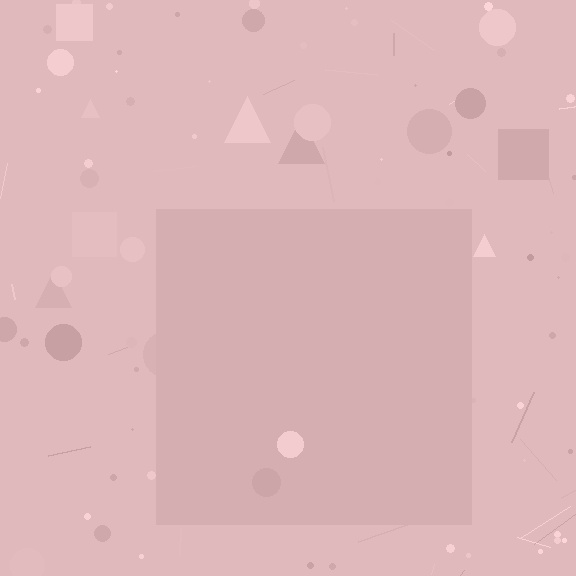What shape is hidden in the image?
A square is hidden in the image.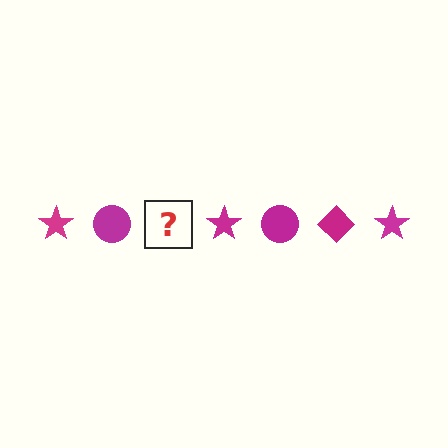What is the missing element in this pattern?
The missing element is a magenta diamond.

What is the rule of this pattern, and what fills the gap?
The rule is that the pattern cycles through star, circle, diamond shapes in magenta. The gap should be filled with a magenta diamond.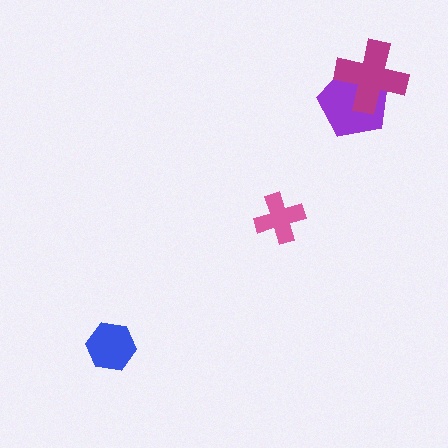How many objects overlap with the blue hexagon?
0 objects overlap with the blue hexagon.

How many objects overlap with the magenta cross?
1 object overlaps with the magenta cross.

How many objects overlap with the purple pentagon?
1 object overlaps with the purple pentagon.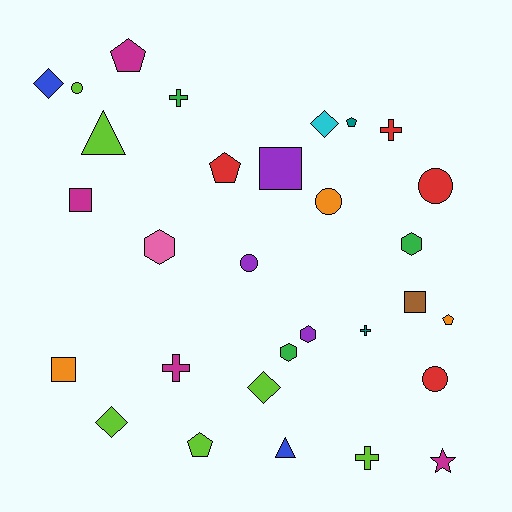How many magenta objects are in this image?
There are 4 magenta objects.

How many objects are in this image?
There are 30 objects.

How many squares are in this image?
There are 4 squares.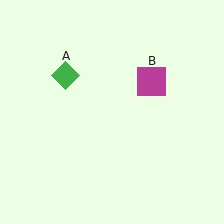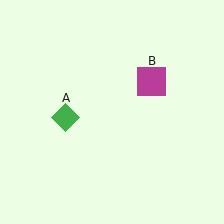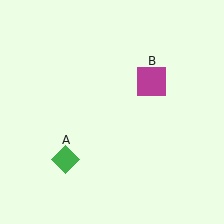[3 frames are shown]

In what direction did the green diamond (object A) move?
The green diamond (object A) moved down.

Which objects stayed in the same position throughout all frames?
Magenta square (object B) remained stationary.